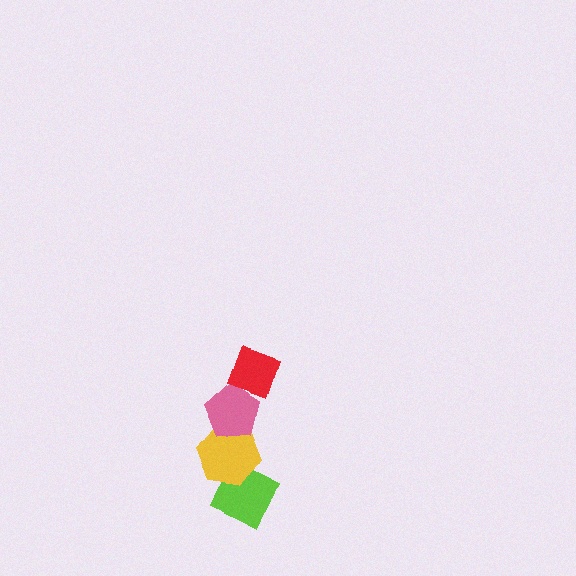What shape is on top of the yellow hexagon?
The pink pentagon is on top of the yellow hexagon.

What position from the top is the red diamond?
The red diamond is 1st from the top.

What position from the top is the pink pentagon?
The pink pentagon is 2nd from the top.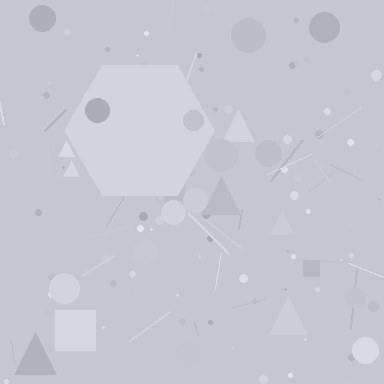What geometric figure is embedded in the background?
A hexagon is embedded in the background.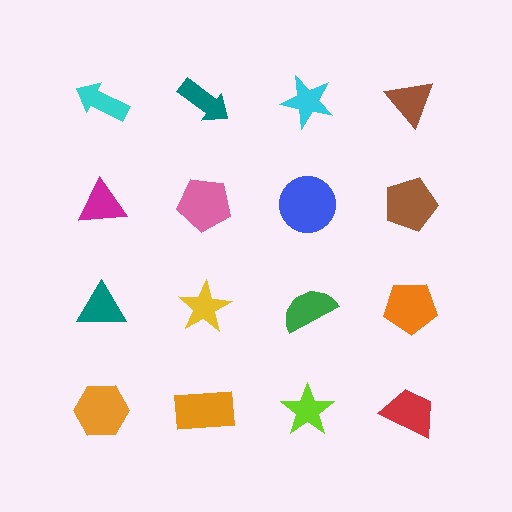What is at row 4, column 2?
An orange rectangle.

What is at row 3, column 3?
A green semicircle.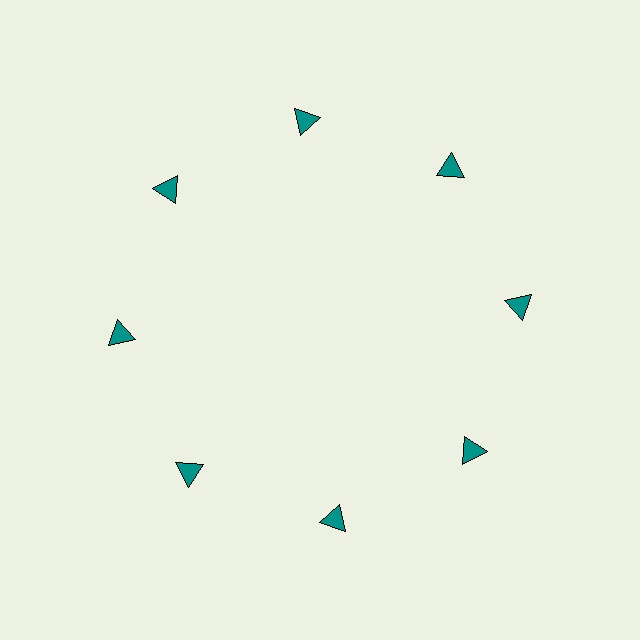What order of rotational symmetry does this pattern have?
This pattern has 8-fold rotational symmetry.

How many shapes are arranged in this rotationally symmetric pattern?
There are 8 shapes, arranged in 8 groups of 1.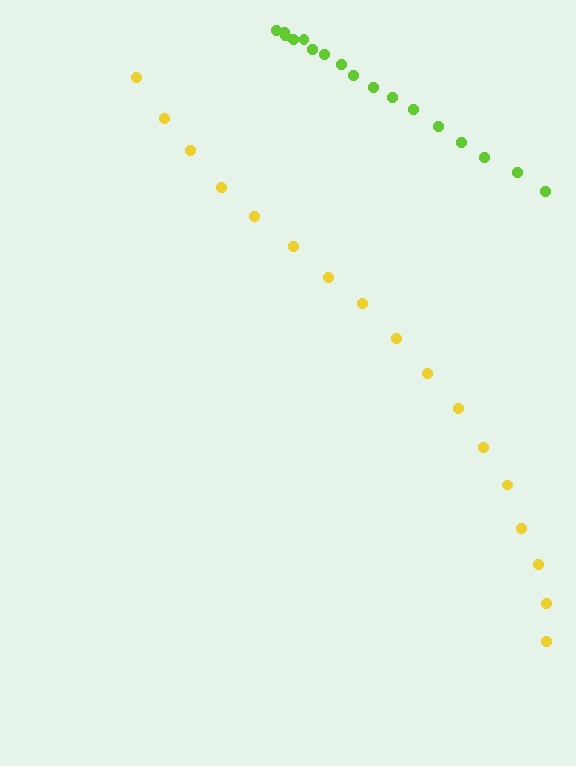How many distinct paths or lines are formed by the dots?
There are 2 distinct paths.